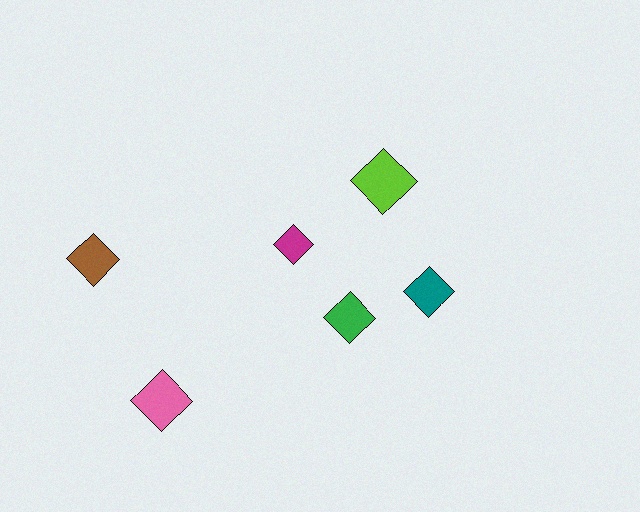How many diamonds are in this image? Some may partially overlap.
There are 6 diamonds.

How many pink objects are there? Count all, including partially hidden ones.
There is 1 pink object.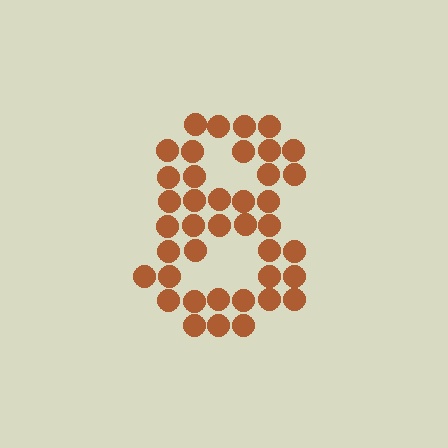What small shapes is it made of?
It is made of small circles.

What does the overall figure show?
The overall figure shows the digit 8.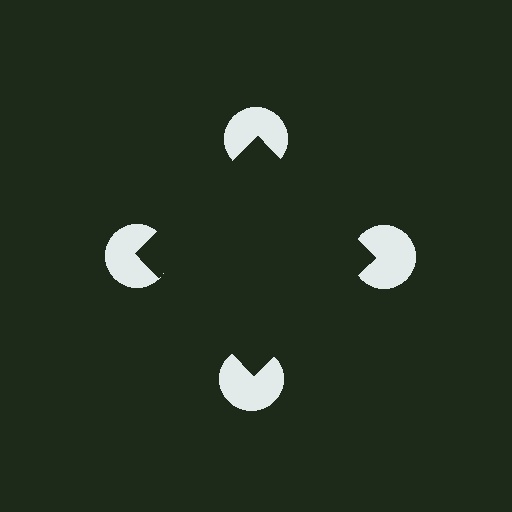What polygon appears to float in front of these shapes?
An illusory square — its edges are inferred from the aligned wedge cuts in the pac-man discs, not physically drawn.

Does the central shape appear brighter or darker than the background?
It typically appears slightly darker than the background, even though no actual brightness change is drawn.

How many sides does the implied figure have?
4 sides.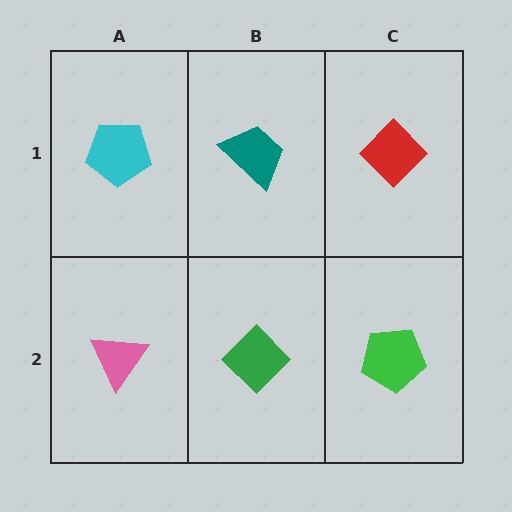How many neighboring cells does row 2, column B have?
3.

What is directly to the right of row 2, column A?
A green diamond.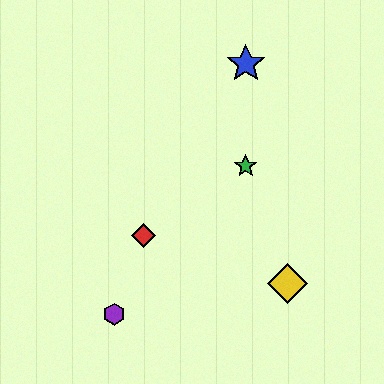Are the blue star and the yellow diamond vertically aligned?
No, the blue star is at x≈246 and the yellow diamond is at x≈288.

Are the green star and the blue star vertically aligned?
Yes, both are at x≈246.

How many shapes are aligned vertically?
2 shapes (the blue star, the green star) are aligned vertically.